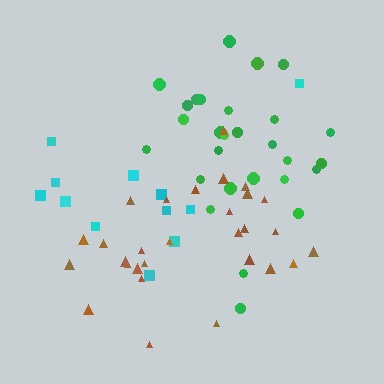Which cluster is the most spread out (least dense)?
Cyan.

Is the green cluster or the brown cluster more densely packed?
Green.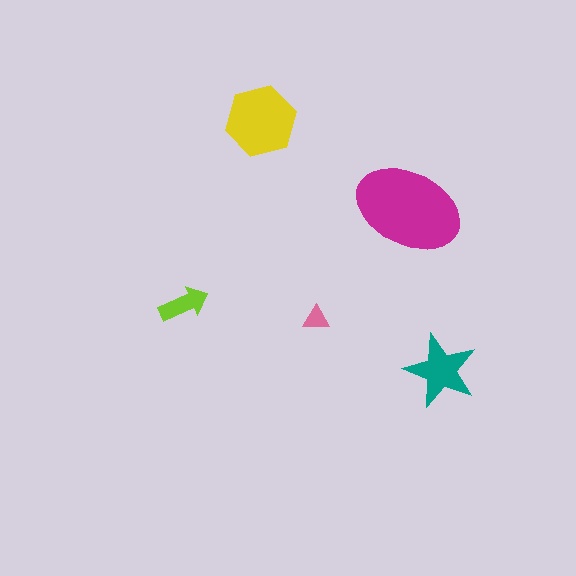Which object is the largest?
The magenta ellipse.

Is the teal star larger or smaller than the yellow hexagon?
Smaller.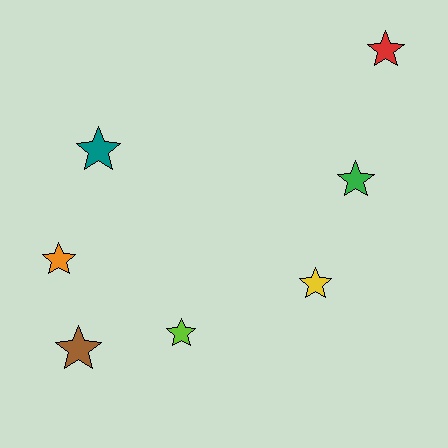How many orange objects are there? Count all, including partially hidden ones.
There is 1 orange object.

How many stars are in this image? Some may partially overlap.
There are 7 stars.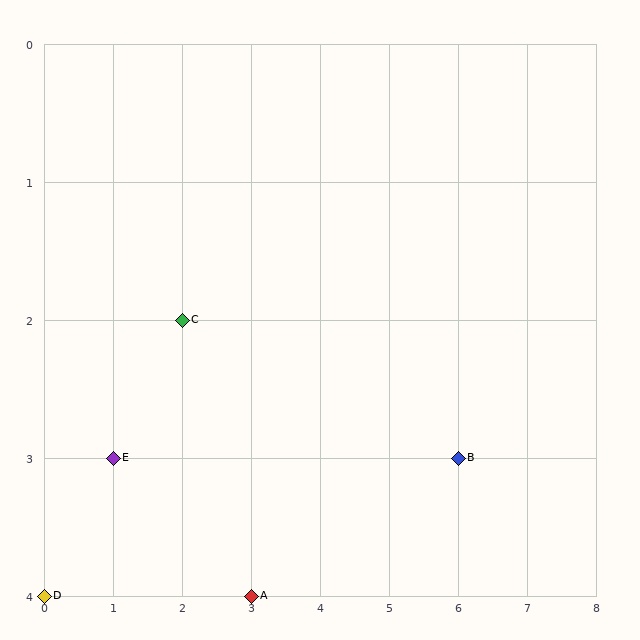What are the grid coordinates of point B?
Point B is at grid coordinates (6, 3).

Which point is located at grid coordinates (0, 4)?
Point D is at (0, 4).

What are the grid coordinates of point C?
Point C is at grid coordinates (2, 2).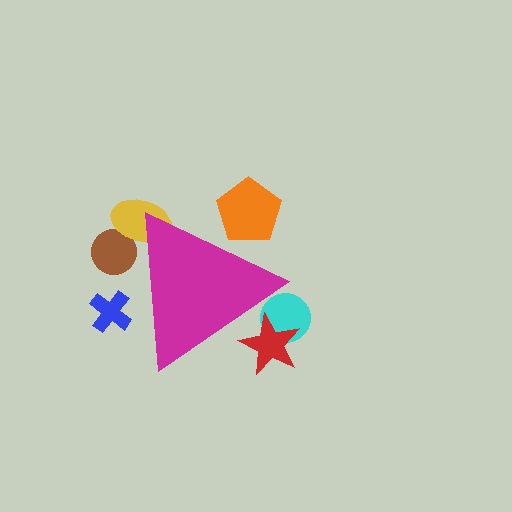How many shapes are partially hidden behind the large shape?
6 shapes are partially hidden.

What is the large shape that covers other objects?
A magenta triangle.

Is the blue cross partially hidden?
Yes, the blue cross is partially hidden behind the magenta triangle.